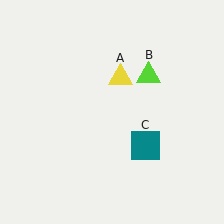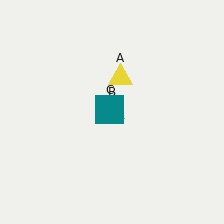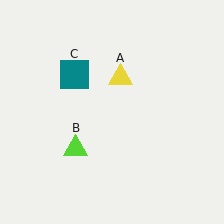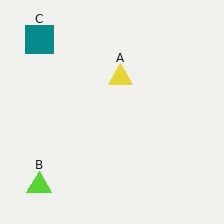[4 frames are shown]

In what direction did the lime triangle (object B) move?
The lime triangle (object B) moved down and to the left.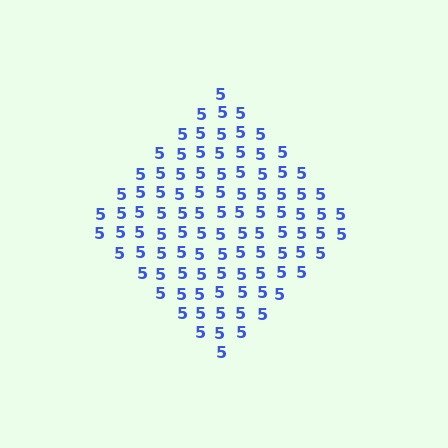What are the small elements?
The small elements are digit 5's.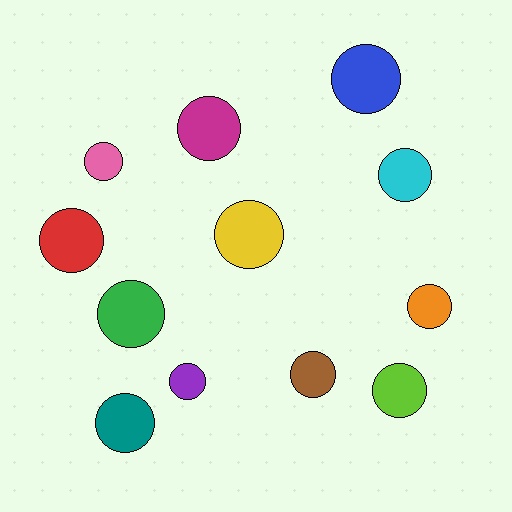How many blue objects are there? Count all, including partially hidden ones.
There is 1 blue object.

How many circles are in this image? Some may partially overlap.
There are 12 circles.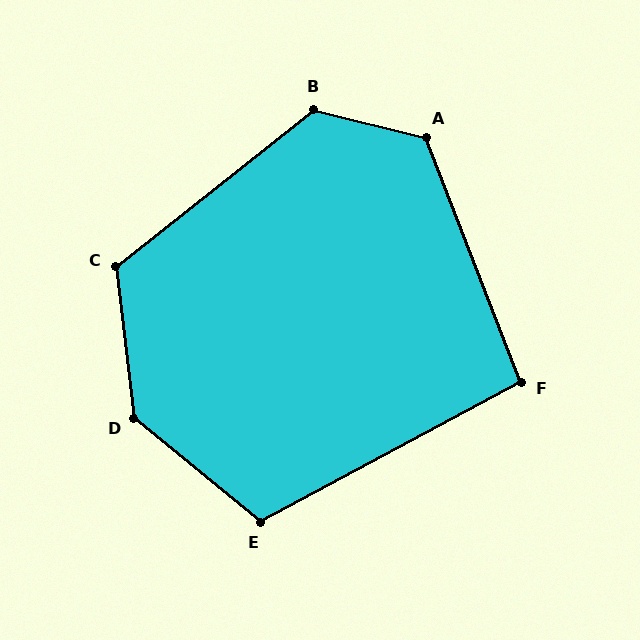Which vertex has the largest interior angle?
D, at approximately 136 degrees.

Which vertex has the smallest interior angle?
F, at approximately 97 degrees.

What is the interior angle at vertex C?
Approximately 122 degrees (obtuse).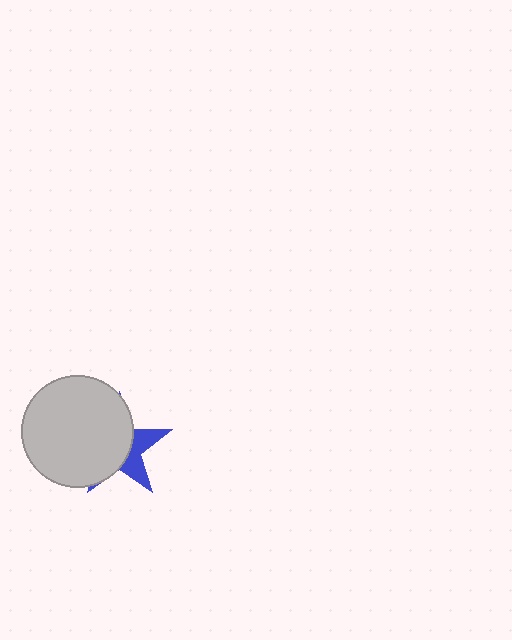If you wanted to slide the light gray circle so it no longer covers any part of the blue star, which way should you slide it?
Slide it left — that is the most direct way to separate the two shapes.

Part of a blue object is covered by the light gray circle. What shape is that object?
It is a star.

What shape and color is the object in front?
The object in front is a light gray circle.